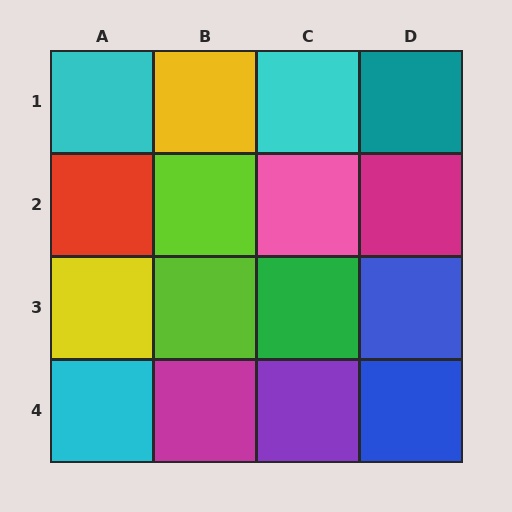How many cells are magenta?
2 cells are magenta.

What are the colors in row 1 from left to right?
Cyan, yellow, cyan, teal.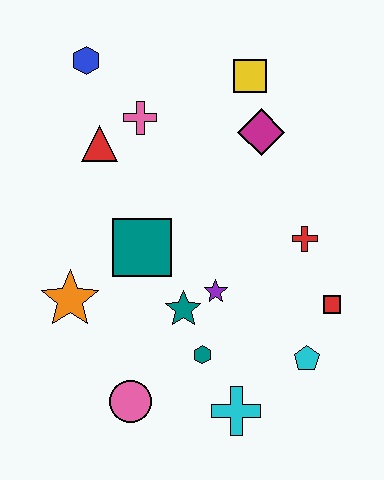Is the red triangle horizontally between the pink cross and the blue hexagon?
Yes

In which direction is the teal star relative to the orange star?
The teal star is to the right of the orange star.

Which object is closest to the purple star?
The teal star is closest to the purple star.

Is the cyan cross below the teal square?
Yes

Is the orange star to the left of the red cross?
Yes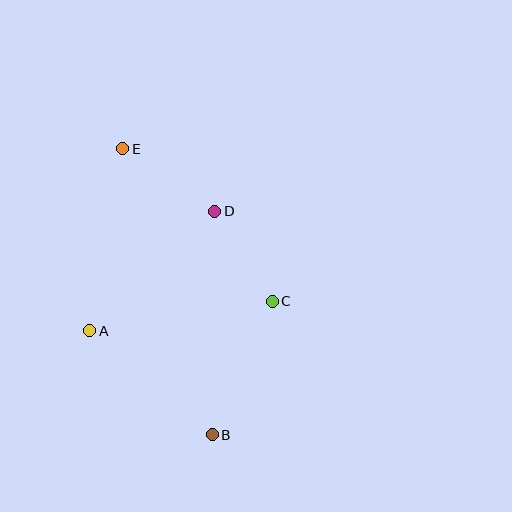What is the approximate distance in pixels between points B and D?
The distance between B and D is approximately 224 pixels.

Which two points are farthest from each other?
Points B and E are farthest from each other.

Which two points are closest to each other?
Points C and D are closest to each other.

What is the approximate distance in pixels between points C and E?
The distance between C and E is approximately 213 pixels.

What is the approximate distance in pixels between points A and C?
The distance between A and C is approximately 185 pixels.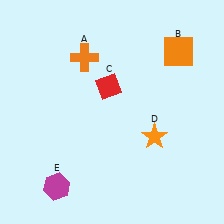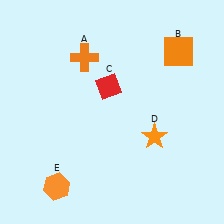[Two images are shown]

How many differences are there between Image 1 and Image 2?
There is 1 difference between the two images.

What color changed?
The hexagon (E) changed from magenta in Image 1 to orange in Image 2.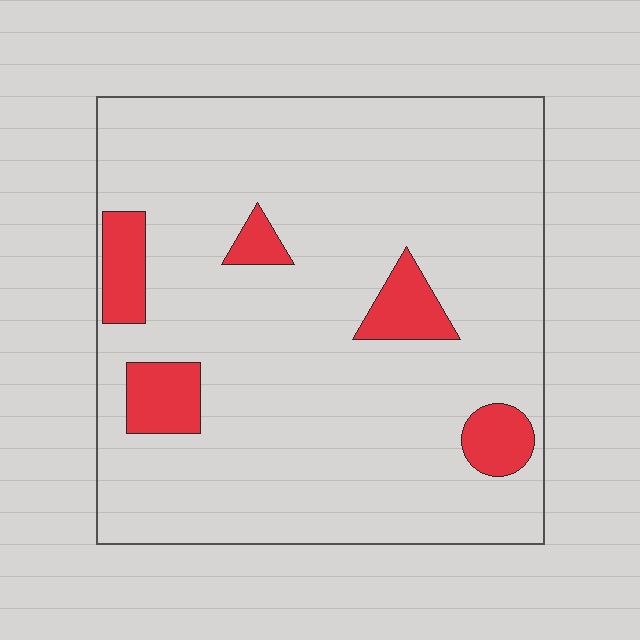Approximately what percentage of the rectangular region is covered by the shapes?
Approximately 10%.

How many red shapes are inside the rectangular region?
5.